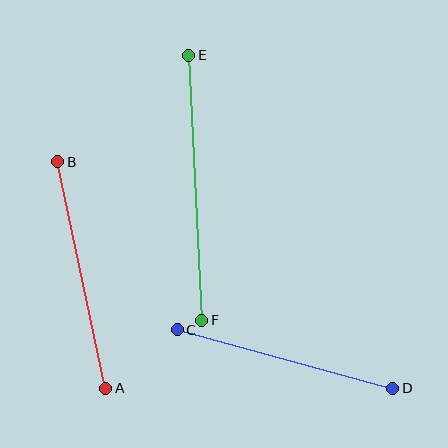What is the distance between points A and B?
The distance is approximately 231 pixels.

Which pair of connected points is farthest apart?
Points E and F are farthest apart.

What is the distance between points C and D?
The distance is approximately 223 pixels.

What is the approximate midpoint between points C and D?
The midpoint is at approximately (285, 359) pixels.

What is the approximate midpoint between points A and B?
The midpoint is at approximately (82, 275) pixels.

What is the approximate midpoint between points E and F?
The midpoint is at approximately (195, 188) pixels.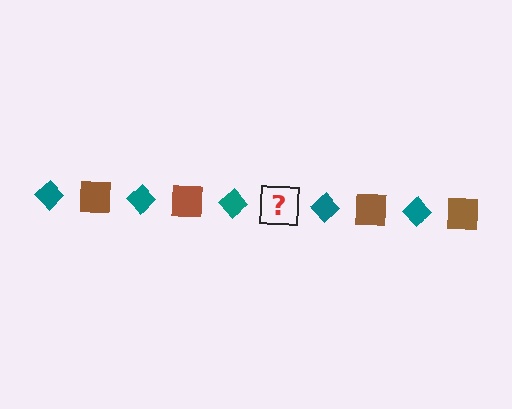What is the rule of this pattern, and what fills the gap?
The rule is that the pattern alternates between teal diamond and brown square. The gap should be filled with a brown square.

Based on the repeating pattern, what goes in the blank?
The blank should be a brown square.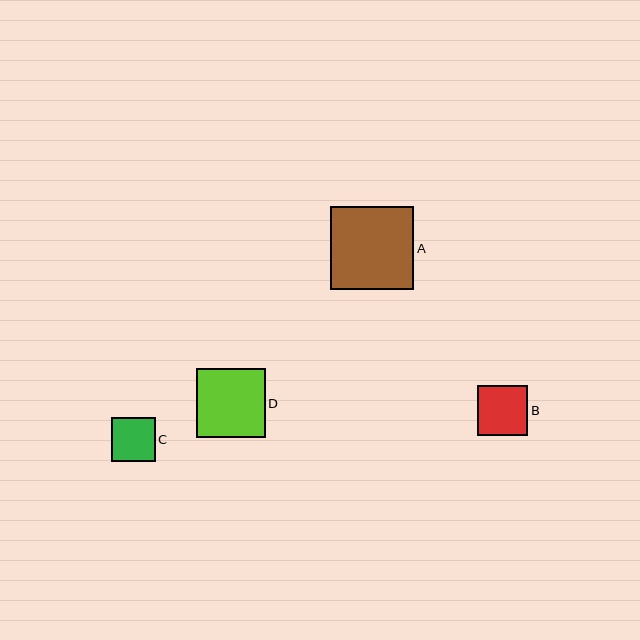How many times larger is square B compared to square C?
Square B is approximately 1.1 times the size of square C.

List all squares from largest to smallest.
From largest to smallest: A, D, B, C.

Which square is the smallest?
Square C is the smallest with a size of approximately 44 pixels.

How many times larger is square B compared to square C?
Square B is approximately 1.1 times the size of square C.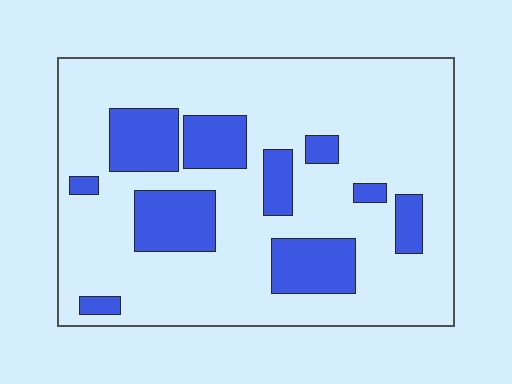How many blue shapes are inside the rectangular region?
10.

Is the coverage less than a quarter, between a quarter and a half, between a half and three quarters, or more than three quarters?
Less than a quarter.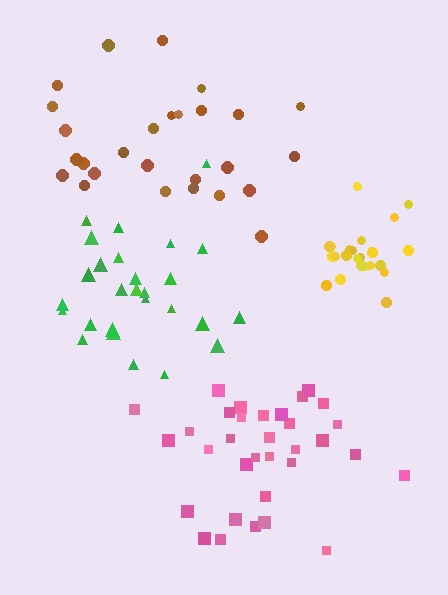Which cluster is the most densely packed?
Yellow.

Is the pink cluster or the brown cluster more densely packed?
Pink.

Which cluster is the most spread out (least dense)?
Brown.